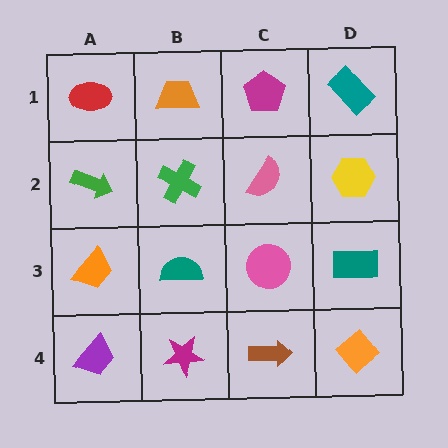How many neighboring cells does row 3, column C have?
4.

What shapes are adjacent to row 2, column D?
A teal rectangle (row 1, column D), a teal rectangle (row 3, column D), a pink semicircle (row 2, column C).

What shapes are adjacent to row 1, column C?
A pink semicircle (row 2, column C), an orange trapezoid (row 1, column B), a teal rectangle (row 1, column D).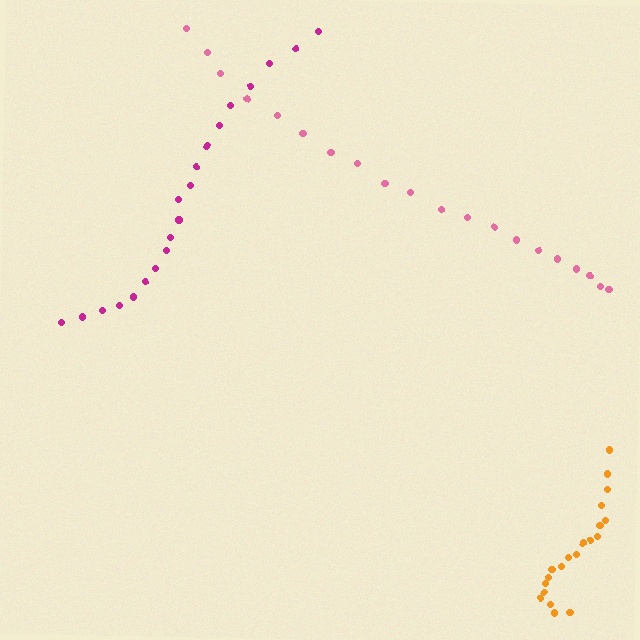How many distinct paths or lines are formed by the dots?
There are 3 distinct paths.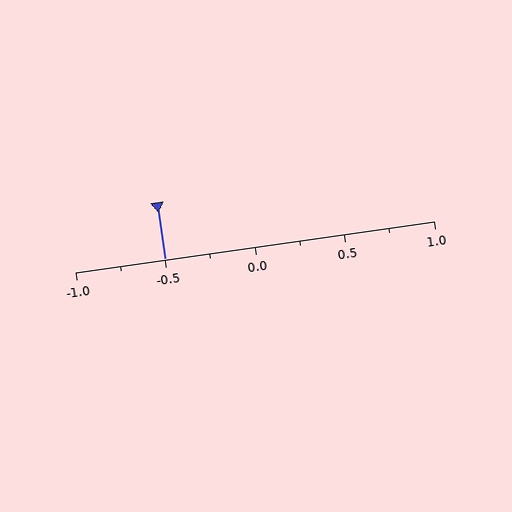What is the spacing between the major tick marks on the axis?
The major ticks are spaced 0.5 apart.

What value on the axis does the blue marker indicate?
The marker indicates approximately -0.5.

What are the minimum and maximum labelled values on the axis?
The axis runs from -1.0 to 1.0.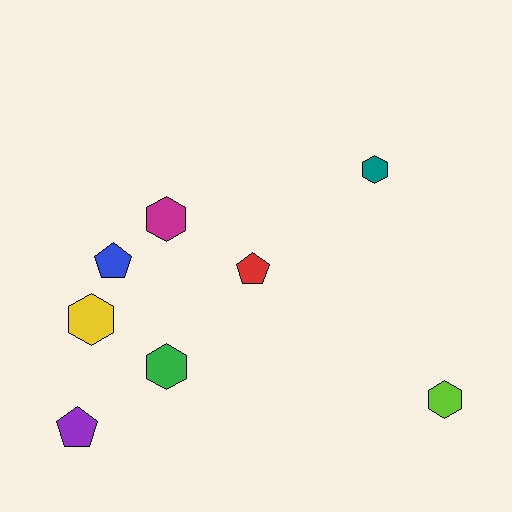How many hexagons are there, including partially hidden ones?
There are 5 hexagons.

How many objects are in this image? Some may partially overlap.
There are 8 objects.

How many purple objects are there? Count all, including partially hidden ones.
There is 1 purple object.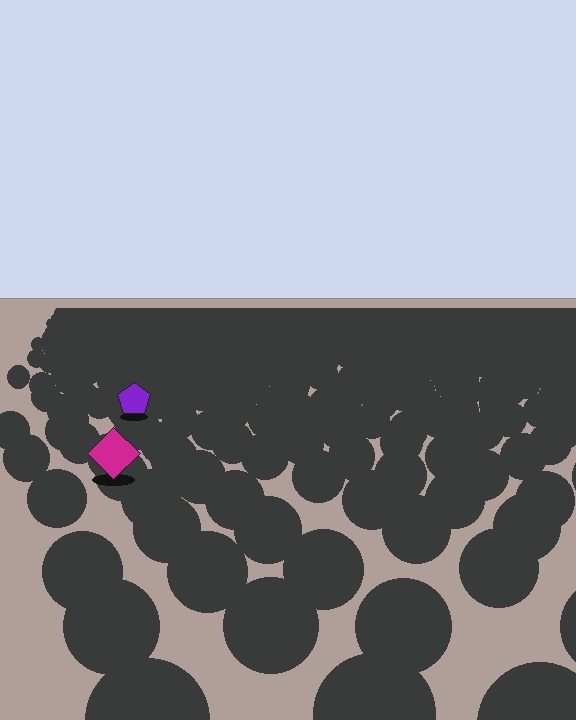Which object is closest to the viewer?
The magenta diamond is closest. The texture marks near it are larger and more spread out.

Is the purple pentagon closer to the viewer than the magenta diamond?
No. The magenta diamond is closer — you can tell from the texture gradient: the ground texture is coarser near it.